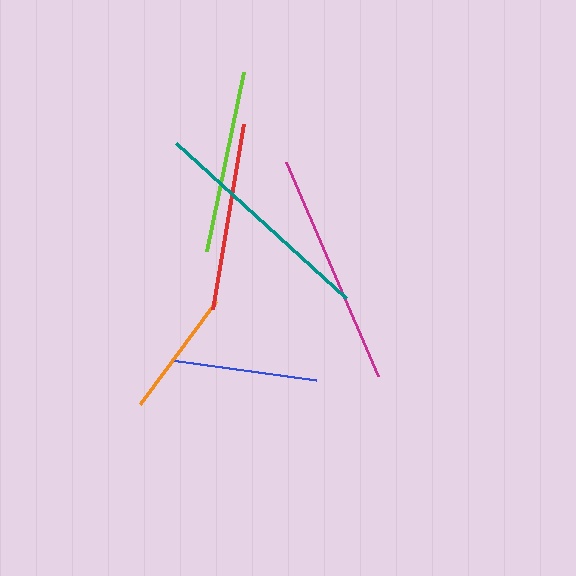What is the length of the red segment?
The red segment is approximately 188 pixels long.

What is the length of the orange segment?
The orange segment is approximately 128 pixels long.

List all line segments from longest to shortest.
From longest to shortest: magenta, teal, red, lime, blue, orange.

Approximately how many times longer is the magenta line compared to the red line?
The magenta line is approximately 1.2 times the length of the red line.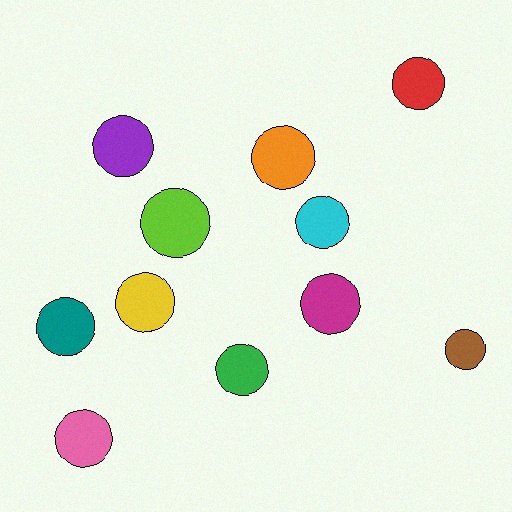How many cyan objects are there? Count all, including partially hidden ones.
There is 1 cyan object.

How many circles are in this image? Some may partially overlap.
There are 11 circles.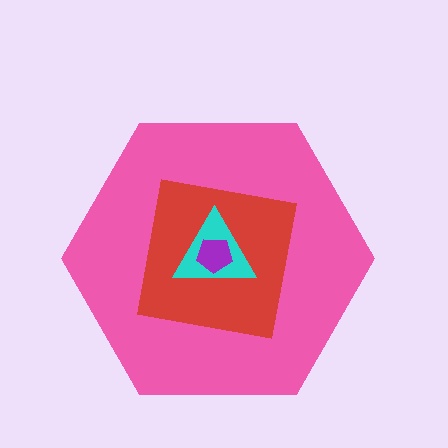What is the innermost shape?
The purple pentagon.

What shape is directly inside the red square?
The cyan triangle.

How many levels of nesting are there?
4.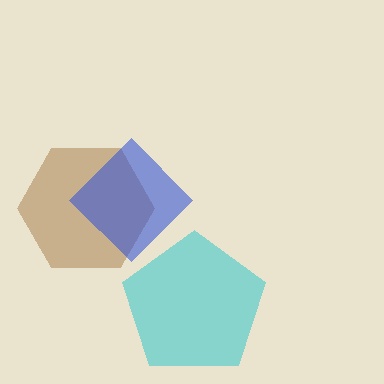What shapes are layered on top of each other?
The layered shapes are: a brown hexagon, a cyan pentagon, a blue diamond.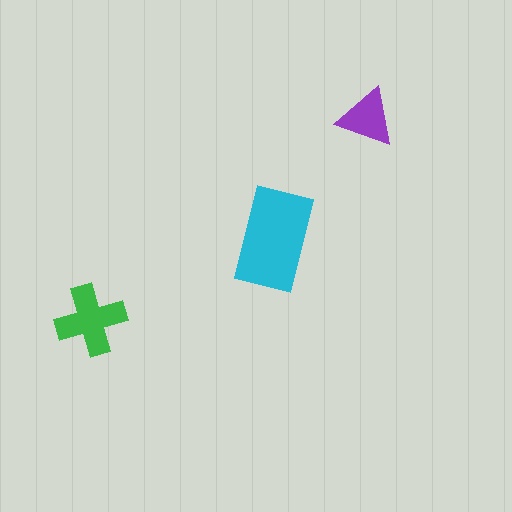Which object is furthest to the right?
The purple triangle is rightmost.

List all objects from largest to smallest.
The cyan rectangle, the green cross, the purple triangle.